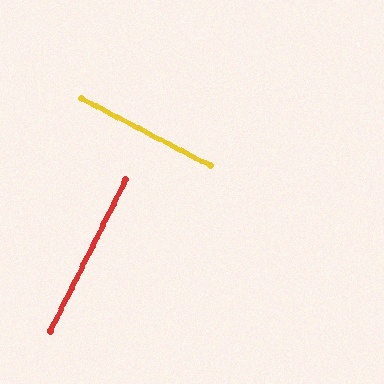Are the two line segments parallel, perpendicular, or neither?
Perpendicular — they meet at approximately 89°.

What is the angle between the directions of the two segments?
Approximately 89 degrees.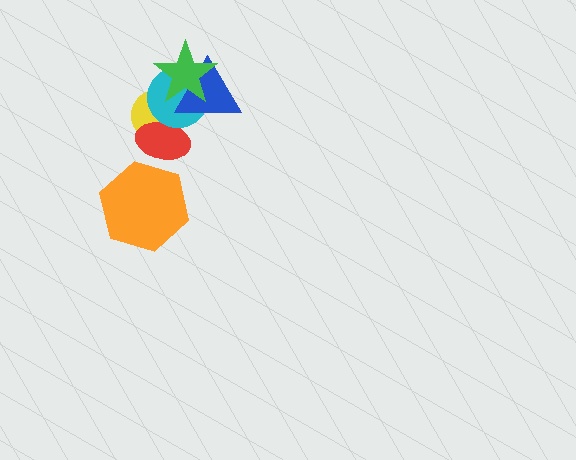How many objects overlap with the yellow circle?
4 objects overlap with the yellow circle.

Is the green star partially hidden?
No, no other shape covers it.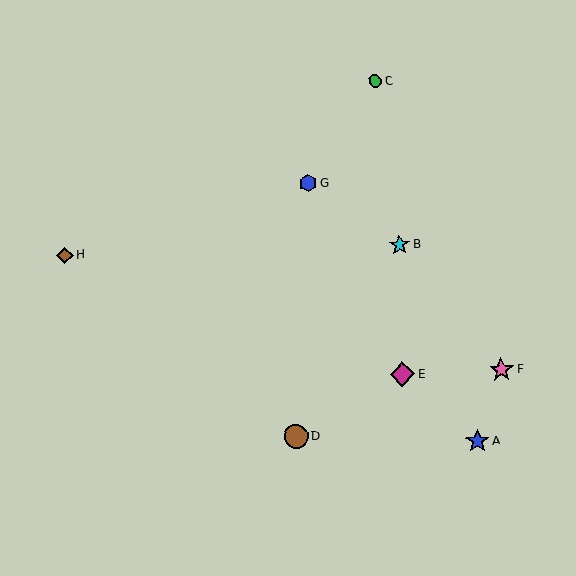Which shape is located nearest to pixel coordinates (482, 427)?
The blue star (labeled A) at (477, 441) is nearest to that location.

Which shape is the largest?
The magenta diamond (labeled E) is the largest.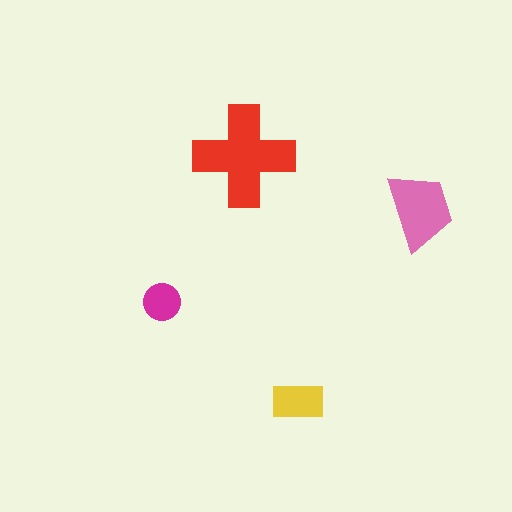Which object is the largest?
The red cross.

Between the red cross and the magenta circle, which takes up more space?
The red cross.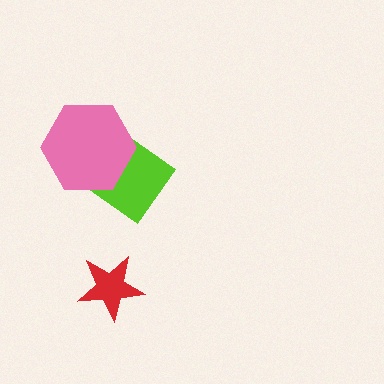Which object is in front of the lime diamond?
The pink hexagon is in front of the lime diamond.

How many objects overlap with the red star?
0 objects overlap with the red star.